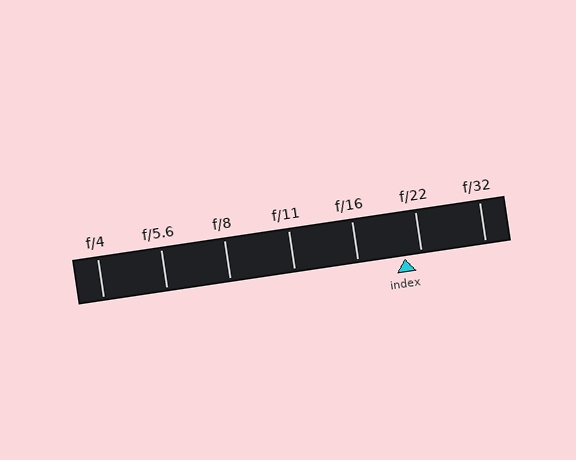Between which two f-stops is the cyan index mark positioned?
The index mark is between f/16 and f/22.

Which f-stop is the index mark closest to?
The index mark is closest to f/22.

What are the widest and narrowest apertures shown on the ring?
The widest aperture shown is f/4 and the narrowest is f/32.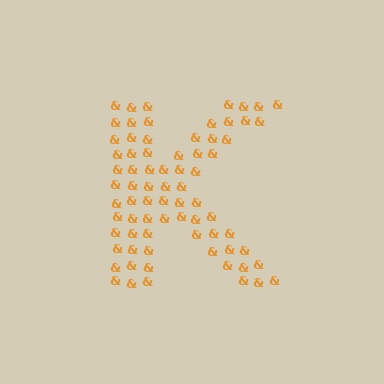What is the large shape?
The large shape is the letter K.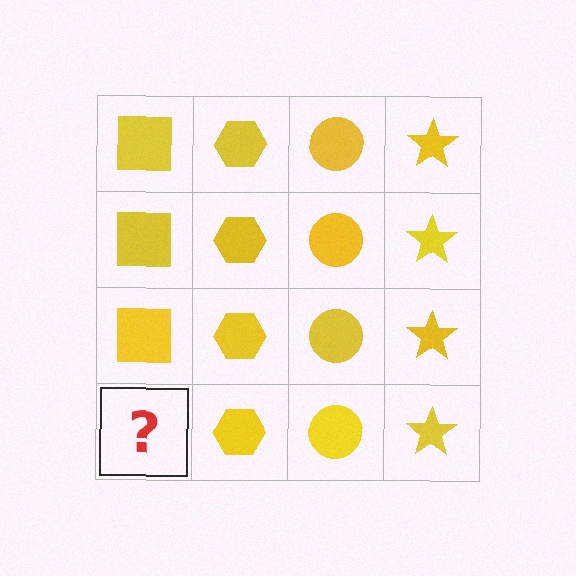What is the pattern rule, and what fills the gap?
The rule is that each column has a consistent shape. The gap should be filled with a yellow square.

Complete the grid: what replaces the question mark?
The question mark should be replaced with a yellow square.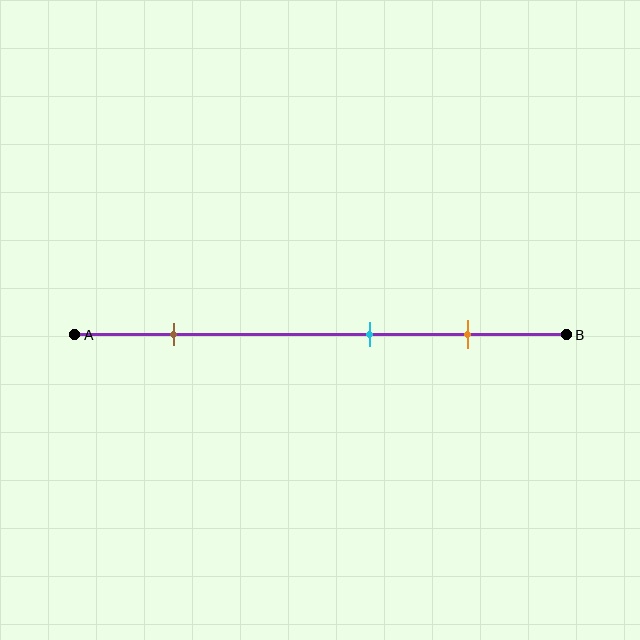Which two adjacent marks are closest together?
The cyan and orange marks are the closest adjacent pair.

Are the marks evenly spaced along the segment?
No, the marks are not evenly spaced.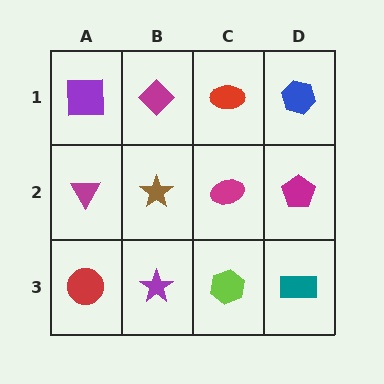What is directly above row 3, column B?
A brown star.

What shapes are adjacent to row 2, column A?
A purple square (row 1, column A), a red circle (row 3, column A), a brown star (row 2, column B).